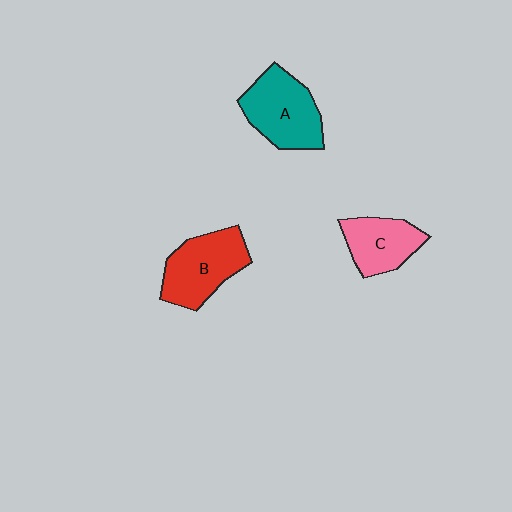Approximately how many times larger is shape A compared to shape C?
Approximately 1.3 times.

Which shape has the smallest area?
Shape C (pink).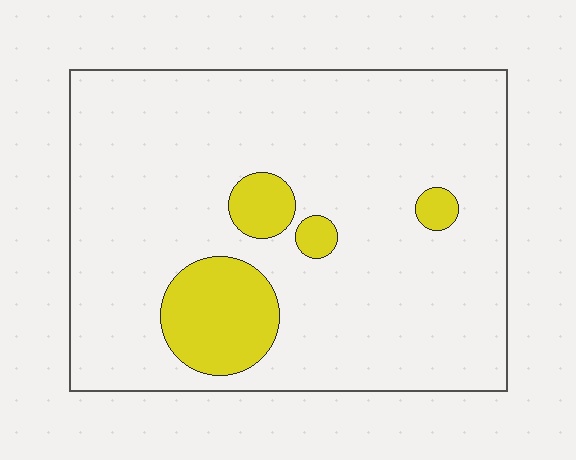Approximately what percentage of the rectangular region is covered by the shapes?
Approximately 15%.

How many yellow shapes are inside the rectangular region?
4.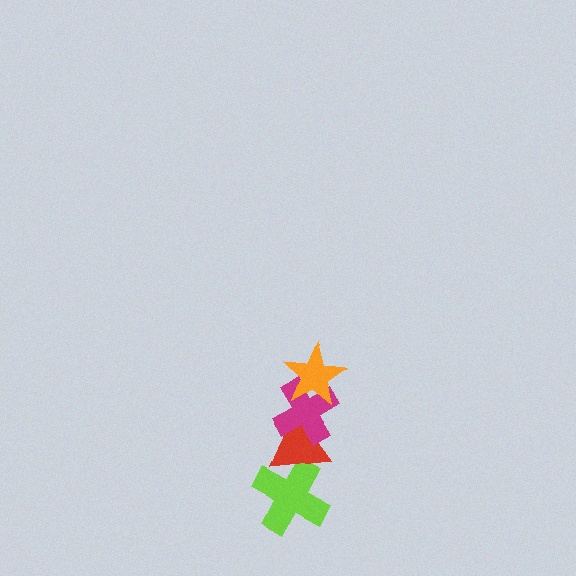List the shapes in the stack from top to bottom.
From top to bottom: the orange star, the magenta cross, the red triangle, the lime cross.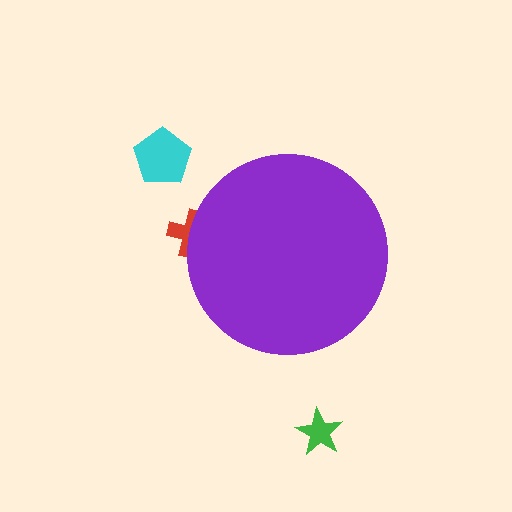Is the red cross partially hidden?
Yes, the red cross is partially hidden behind the purple circle.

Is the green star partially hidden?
No, the green star is fully visible.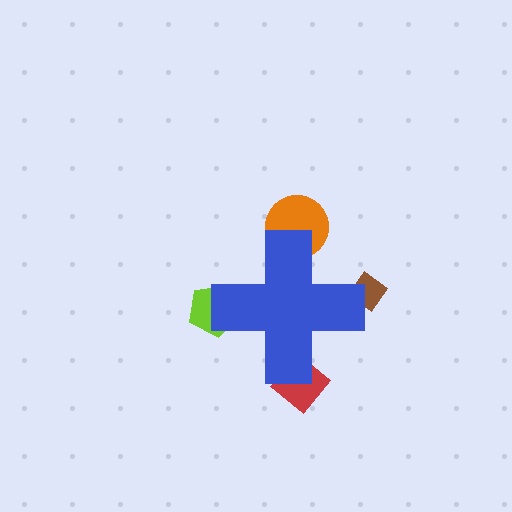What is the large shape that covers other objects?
A blue cross.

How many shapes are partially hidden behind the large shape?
4 shapes are partially hidden.